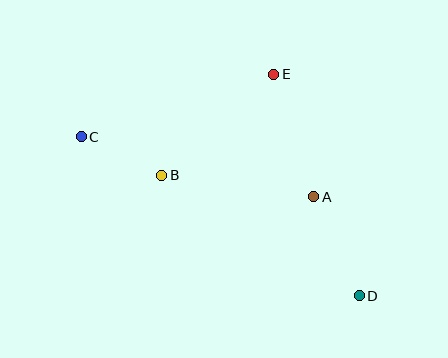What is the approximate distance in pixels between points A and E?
The distance between A and E is approximately 129 pixels.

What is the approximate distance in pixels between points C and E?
The distance between C and E is approximately 202 pixels.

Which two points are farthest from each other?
Points C and D are farthest from each other.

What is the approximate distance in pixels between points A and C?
The distance between A and C is approximately 240 pixels.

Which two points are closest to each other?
Points B and C are closest to each other.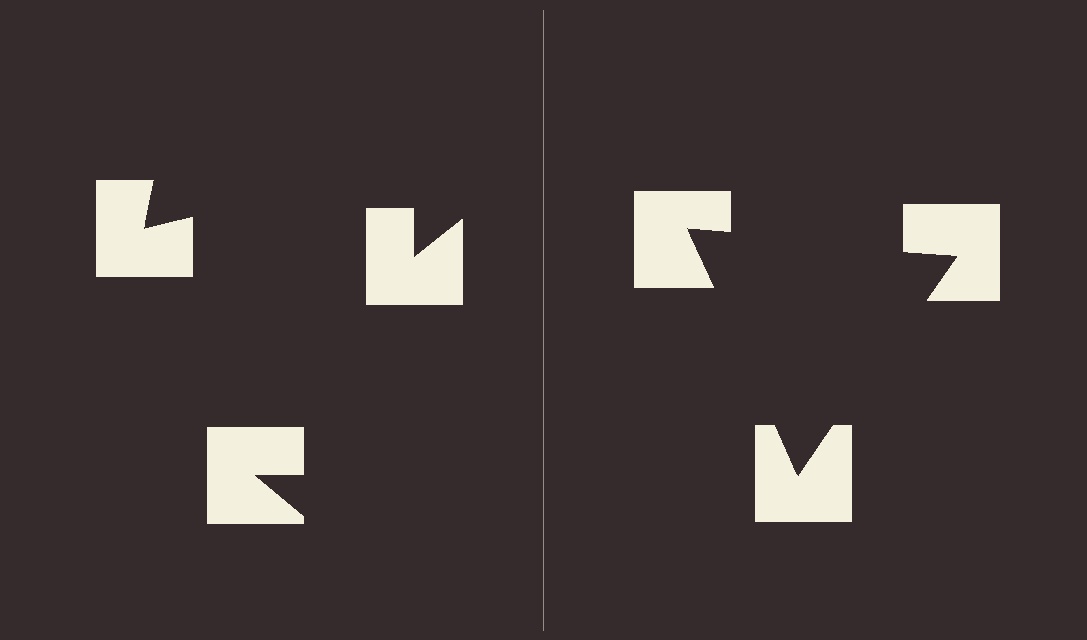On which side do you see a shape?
An illusory triangle appears on the right side. On the left side the wedge cuts are rotated, so no coherent shape forms.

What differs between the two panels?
The notched squares are positioned identically on both sides; only the wedge orientations differ. On the right they align to a triangle; on the left they are misaligned.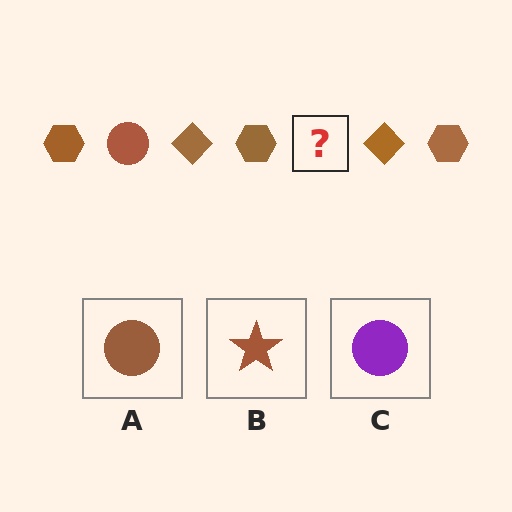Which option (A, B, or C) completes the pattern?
A.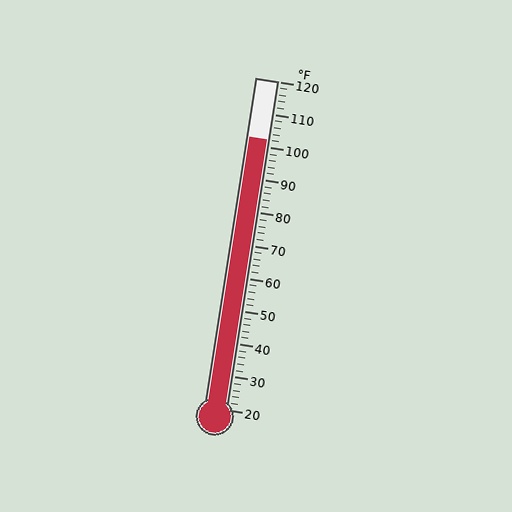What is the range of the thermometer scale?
The thermometer scale ranges from 20°F to 120°F.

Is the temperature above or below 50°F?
The temperature is above 50°F.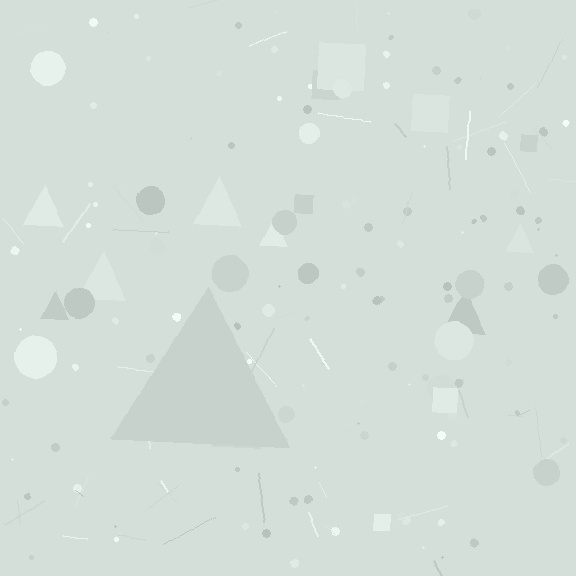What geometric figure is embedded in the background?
A triangle is embedded in the background.